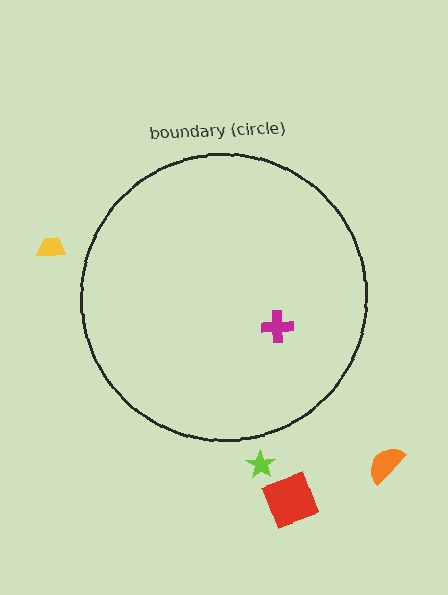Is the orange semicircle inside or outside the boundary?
Outside.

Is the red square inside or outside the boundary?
Outside.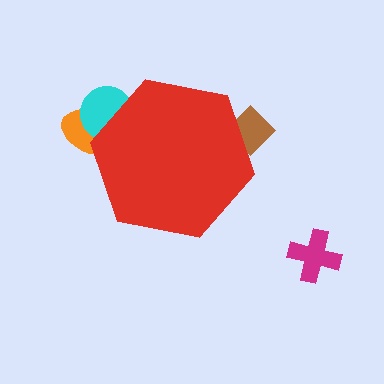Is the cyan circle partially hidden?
Yes, the cyan circle is partially hidden behind the red hexagon.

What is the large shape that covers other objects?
A red hexagon.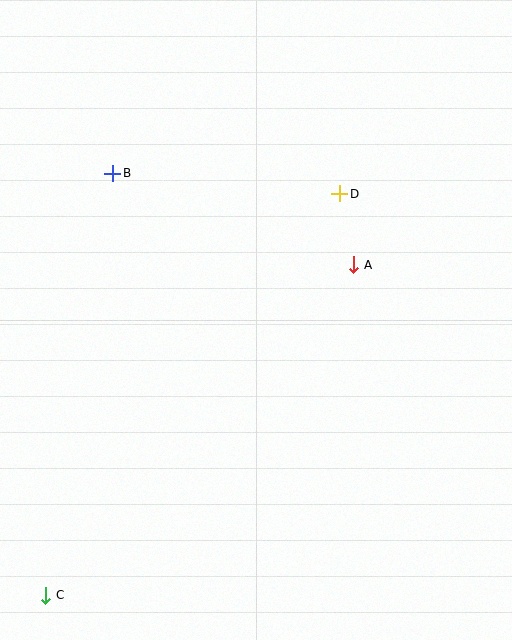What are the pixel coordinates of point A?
Point A is at (354, 265).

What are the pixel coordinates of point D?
Point D is at (340, 194).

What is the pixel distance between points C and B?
The distance between C and B is 428 pixels.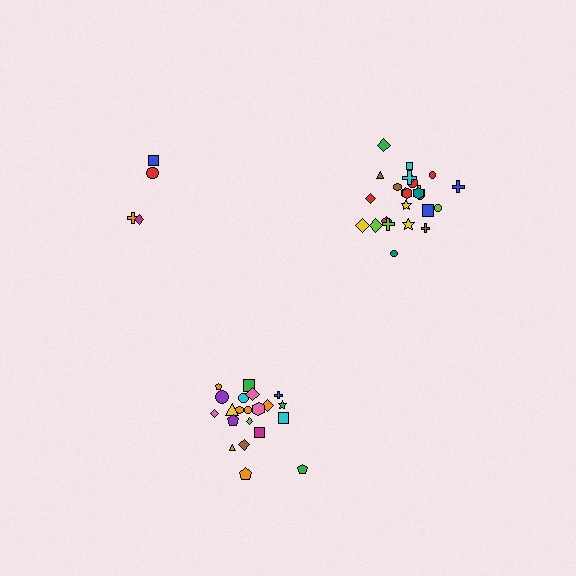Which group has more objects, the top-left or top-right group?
The top-right group.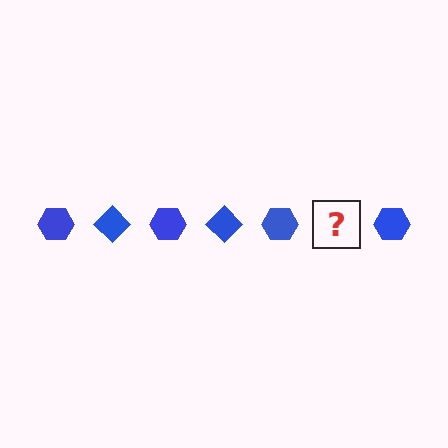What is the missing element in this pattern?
The missing element is a blue diamond.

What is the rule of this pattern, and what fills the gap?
The rule is that the pattern cycles through hexagon, diamond shapes in blue. The gap should be filled with a blue diamond.